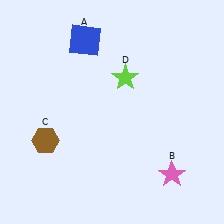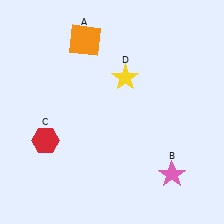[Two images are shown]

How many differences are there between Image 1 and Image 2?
There are 3 differences between the two images.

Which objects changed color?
A changed from blue to orange. C changed from brown to red. D changed from lime to yellow.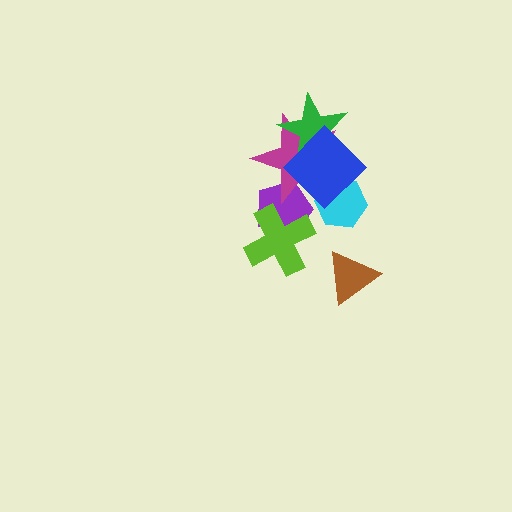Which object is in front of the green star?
The blue diamond is in front of the green star.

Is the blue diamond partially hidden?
No, no other shape covers it.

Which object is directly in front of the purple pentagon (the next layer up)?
The lime cross is directly in front of the purple pentagon.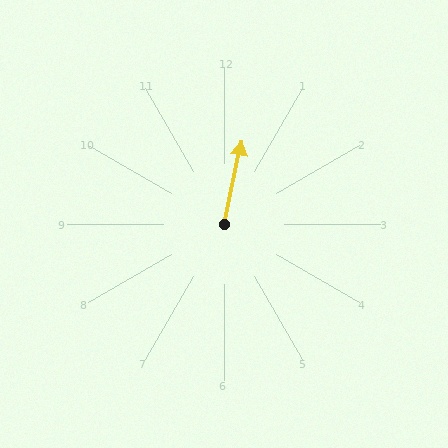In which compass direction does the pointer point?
North.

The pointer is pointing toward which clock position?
Roughly 12 o'clock.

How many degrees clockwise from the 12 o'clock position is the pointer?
Approximately 12 degrees.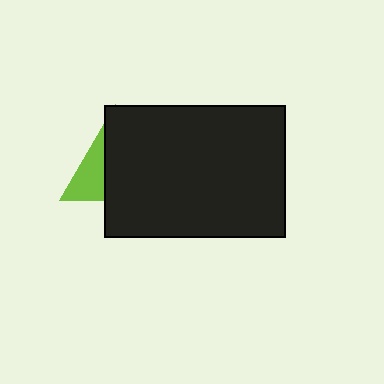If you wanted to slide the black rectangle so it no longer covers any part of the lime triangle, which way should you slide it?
Slide it right — that is the most direct way to separate the two shapes.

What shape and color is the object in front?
The object in front is a black rectangle.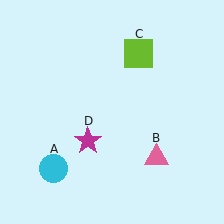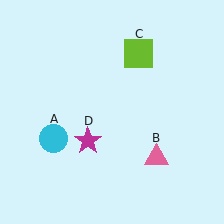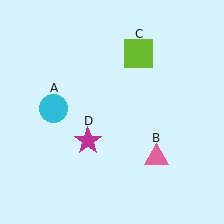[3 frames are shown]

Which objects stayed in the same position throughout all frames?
Pink triangle (object B) and lime square (object C) and magenta star (object D) remained stationary.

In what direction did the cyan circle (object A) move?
The cyan circle (object A) moved up.